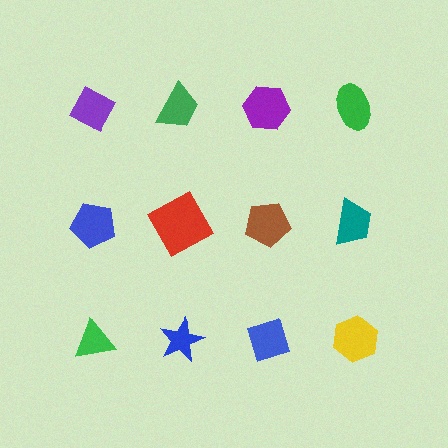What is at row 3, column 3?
A blue diamond.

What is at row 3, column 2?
A blue star.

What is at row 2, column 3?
A brown pentagon.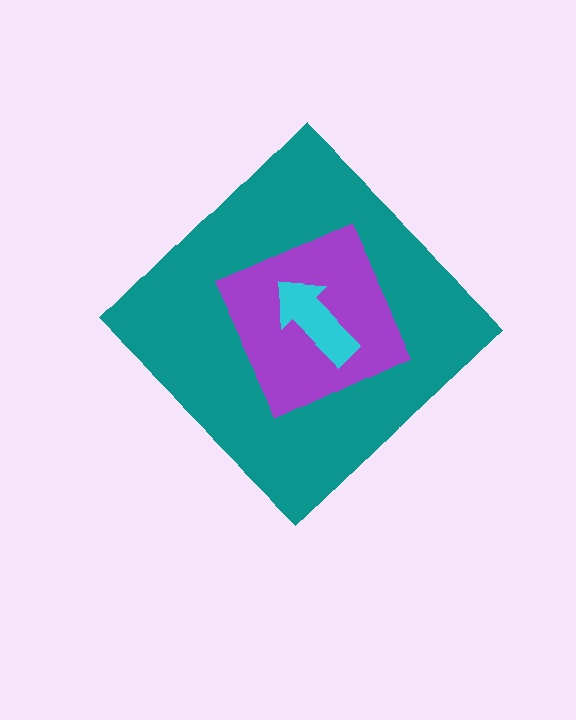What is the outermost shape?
The teal diamond.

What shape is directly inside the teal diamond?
The purple square.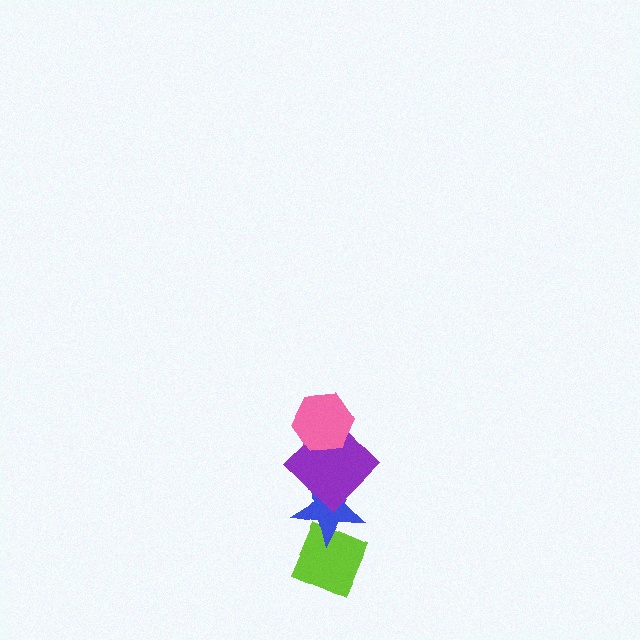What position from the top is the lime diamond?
The lime diamond is 4th from the top.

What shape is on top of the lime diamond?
The blue star is on top of the lime diamond.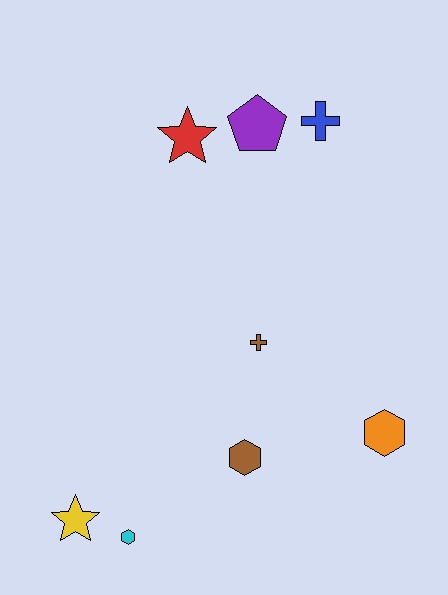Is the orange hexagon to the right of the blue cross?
Yes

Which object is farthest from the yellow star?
The blue cross is farthest from the yellow star.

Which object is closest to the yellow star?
The cyan hexagon is closest to the yellow star.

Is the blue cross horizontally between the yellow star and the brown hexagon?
No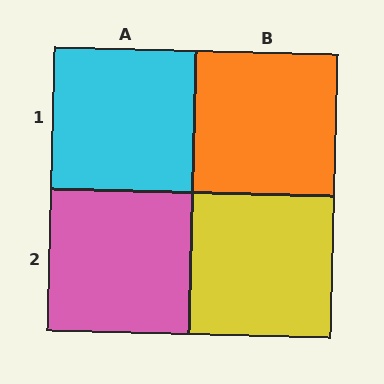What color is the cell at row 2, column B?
Yellow.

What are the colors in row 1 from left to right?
Cyan, orange.